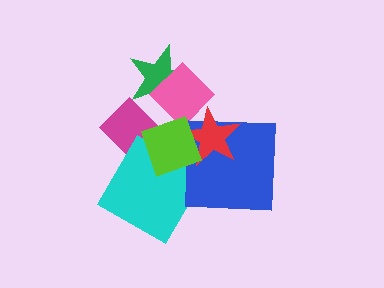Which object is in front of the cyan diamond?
The lime diamond is in front of the cyan diamond.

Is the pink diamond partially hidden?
Yes, it is partially covered by another shape.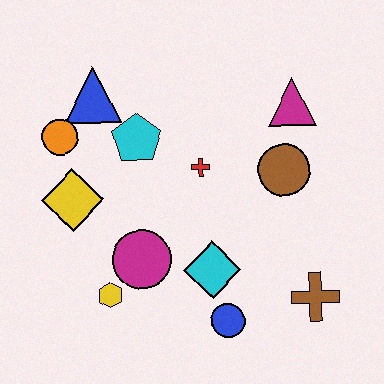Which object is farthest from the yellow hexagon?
The magenta triangle is farthest from the yellow hexagon.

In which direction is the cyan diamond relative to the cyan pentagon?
The cyan diamond is below the cyan pentagon.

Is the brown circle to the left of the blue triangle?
No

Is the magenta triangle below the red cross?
No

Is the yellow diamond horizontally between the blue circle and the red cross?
No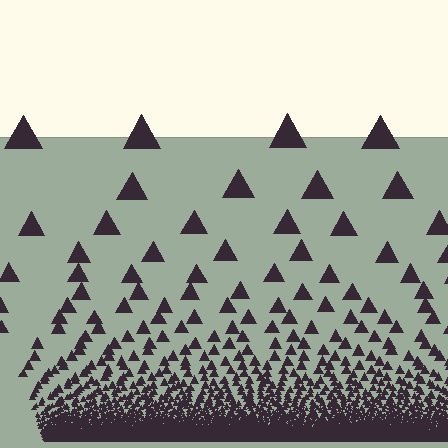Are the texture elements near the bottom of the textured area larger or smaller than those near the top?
Smaller. The gradient is inverted — elements near the bottom are smaller and denser.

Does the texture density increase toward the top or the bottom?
Density increases toward the bottom.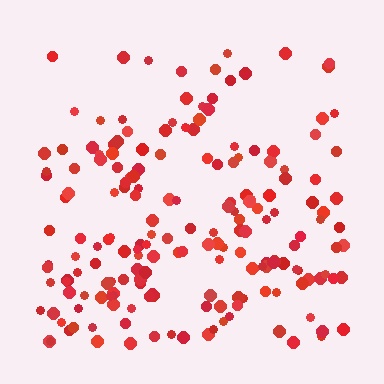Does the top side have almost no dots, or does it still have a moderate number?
Still a moderate number, just noticeably fewer than the bottom.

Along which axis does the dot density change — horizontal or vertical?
Vertical.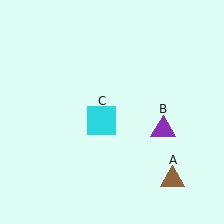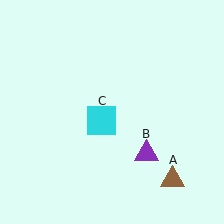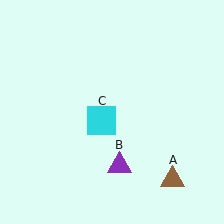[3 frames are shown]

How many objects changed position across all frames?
1 object changed position: purple triangle (object B).